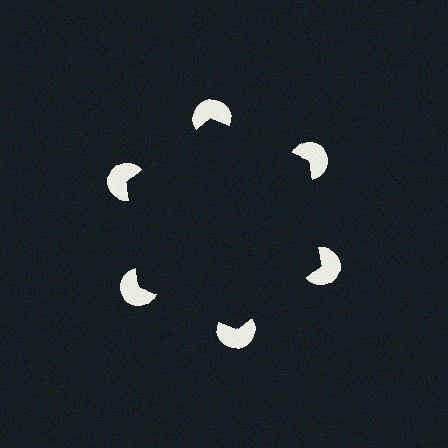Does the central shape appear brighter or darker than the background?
It typically appears slightly darker than the background, even though no actual brightness change is drawn.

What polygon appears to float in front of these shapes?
An illusory hexagon — its edges are inferred from the aligned wedge cuts in the pac-man discs, not physically drawn.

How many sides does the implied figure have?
6 sides.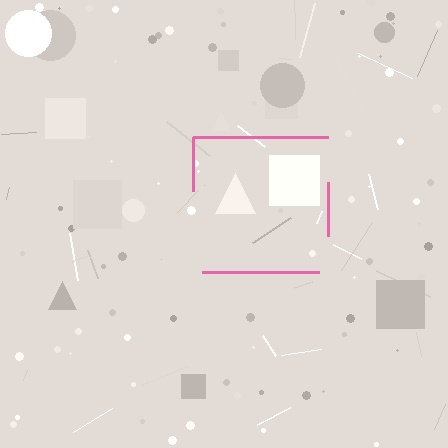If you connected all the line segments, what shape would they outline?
They would outline a square.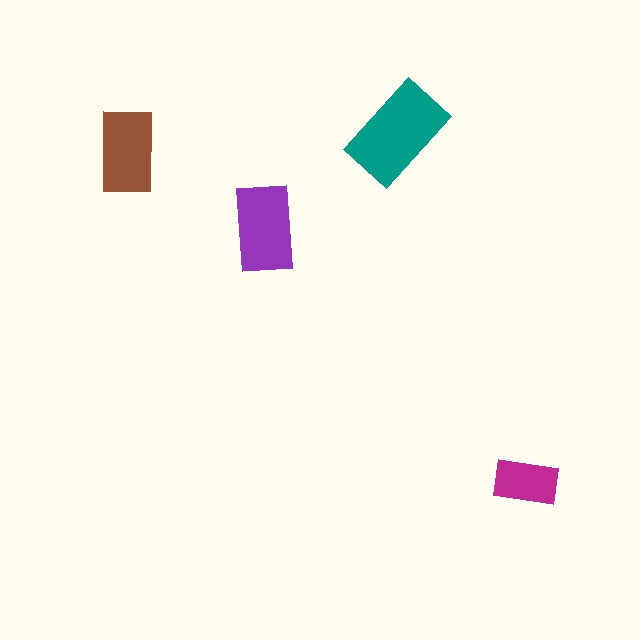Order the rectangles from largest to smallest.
the teal one, the purple one, the brown one, the magenta one.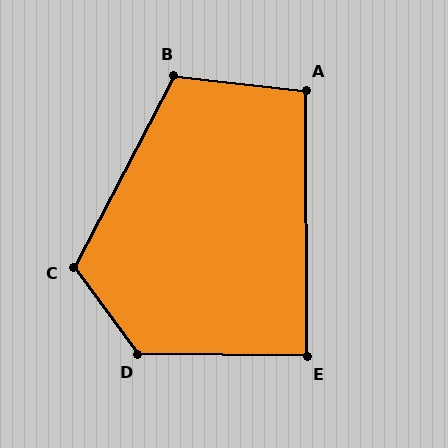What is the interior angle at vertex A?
Approximately 97 degrees (obtuse).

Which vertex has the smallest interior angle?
E, at approximately 89 degrees.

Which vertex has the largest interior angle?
D, at approximately 127 degrees.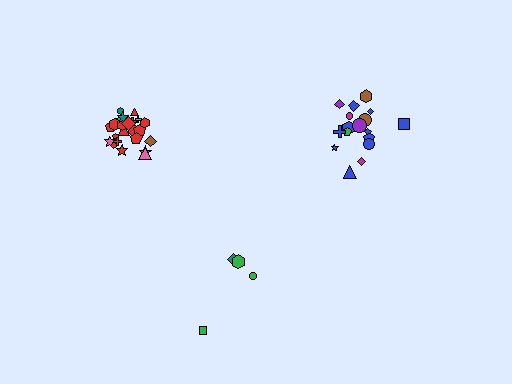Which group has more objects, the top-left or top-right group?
The top-left group.